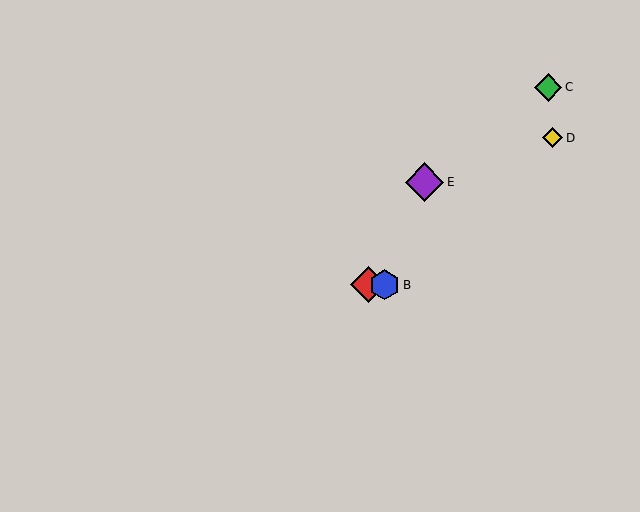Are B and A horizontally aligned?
Yes, both are at y≈285.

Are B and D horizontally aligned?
No, B is at y≈285 and D is at y≈138.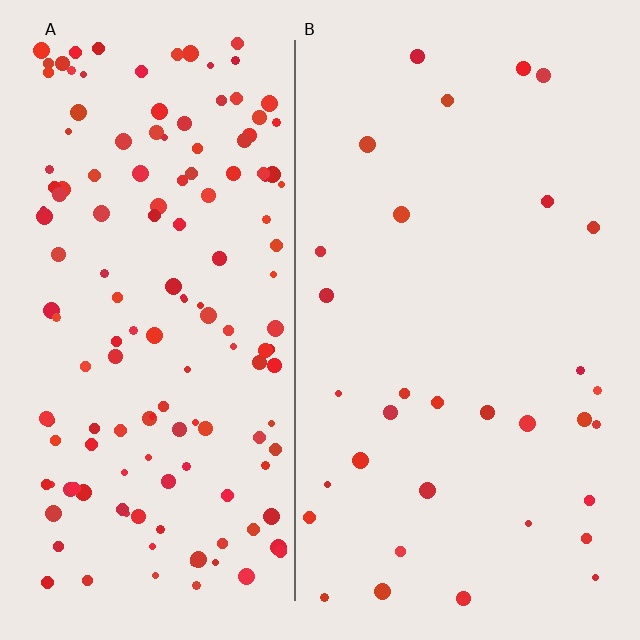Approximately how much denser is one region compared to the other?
Approximately 4.6× — region A over region B.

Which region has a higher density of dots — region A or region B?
A (the left).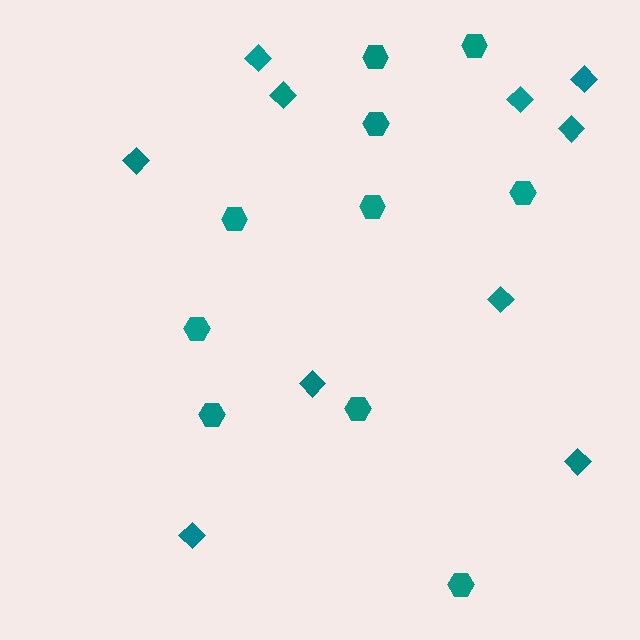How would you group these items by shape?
There are 2 groups: one group of diamonds (10) and one group of hexagons (10).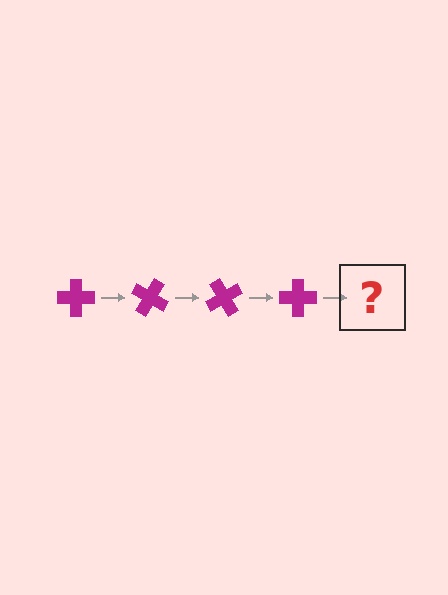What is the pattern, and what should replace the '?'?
The pattern is that the cross rotates 30 degrees each step. The '?' should be a magenta cross rotated 120 degrees.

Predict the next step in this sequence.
The next step is a magenta cross rotated 120 degrees.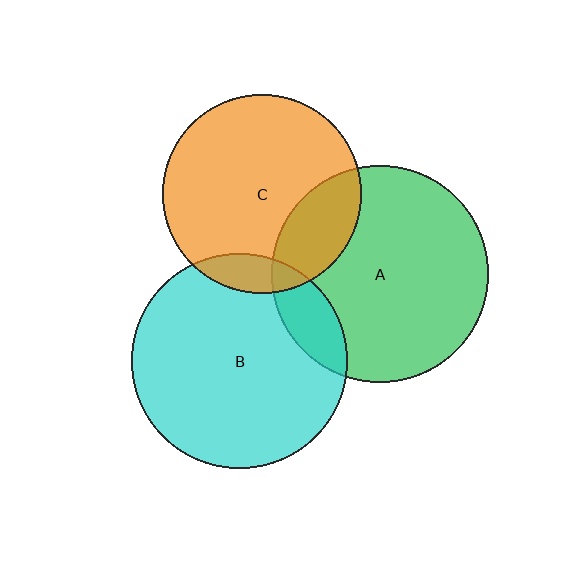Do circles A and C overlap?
Yes.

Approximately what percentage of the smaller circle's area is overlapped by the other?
Approximately 20%.